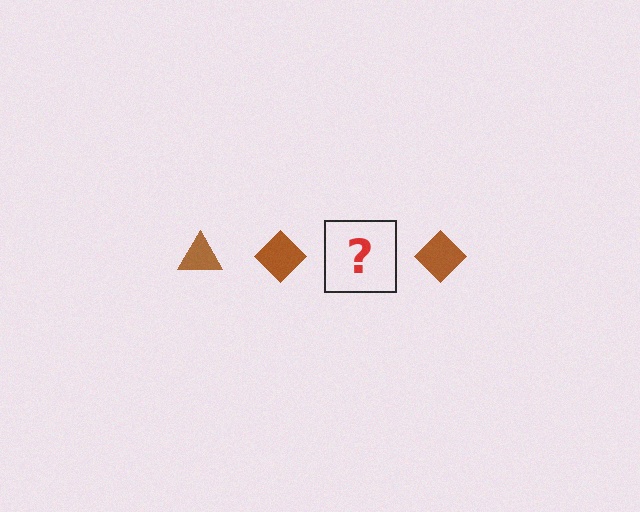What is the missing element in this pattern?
The missing element is a brown triangle.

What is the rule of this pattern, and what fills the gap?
The rule is that the pattern cycles through triangle, diamond shapes in brown. The gap should be filled with a brown triangle.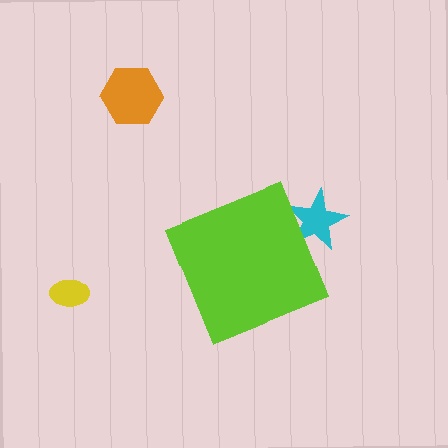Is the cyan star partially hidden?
Yes, the cyan star is partially hidden behind the lime diamond.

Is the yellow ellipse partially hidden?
No, the yellow ellipse is fully visible.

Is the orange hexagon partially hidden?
No, the orange hexagon is fully visible.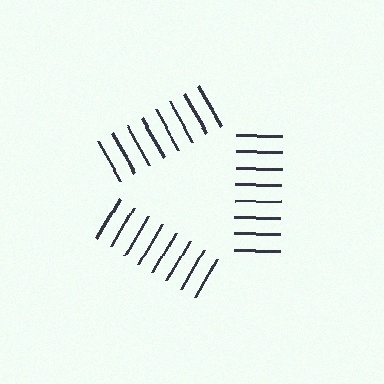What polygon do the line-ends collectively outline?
An illusory triangle — the line segments terminate on its edges but no continuous stroke is drawn.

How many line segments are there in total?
24 — 8 along each of the 3 edges.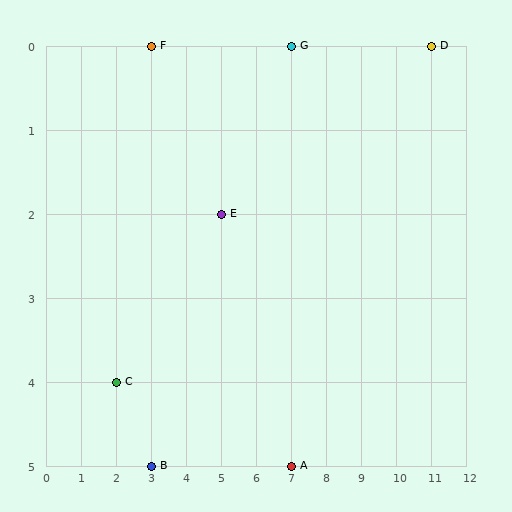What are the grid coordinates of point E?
Point E is at grid coordinates (5, 2).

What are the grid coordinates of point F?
Point F is at grid coordinates (3, 0).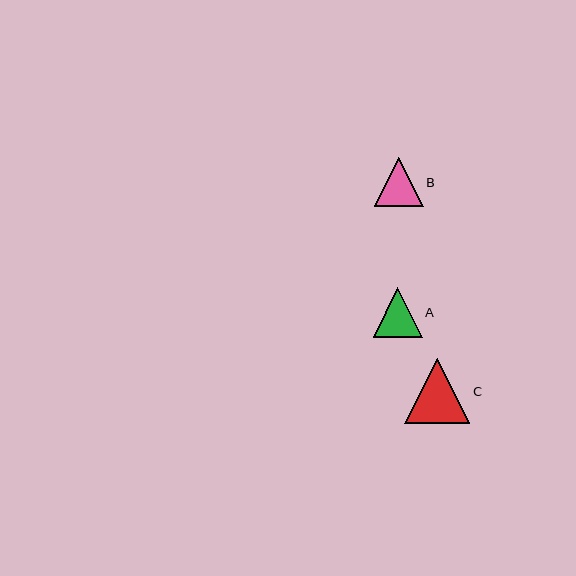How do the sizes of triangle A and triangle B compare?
Triangle A and triangle B are approximately the same size.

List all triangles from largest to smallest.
From largest to smallest: C, A, B.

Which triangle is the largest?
Triangle C is the largest with a size of approximately 65 pixels.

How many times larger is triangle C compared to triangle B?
Triangle C is approximately 1.3 times the size of triangle B.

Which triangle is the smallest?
Triangle B is the smallest with a size of approximately 48 pixels.